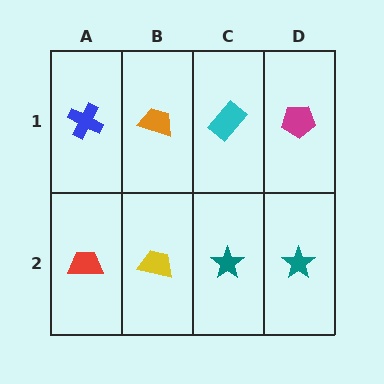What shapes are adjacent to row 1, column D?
A teal star (row 2, column D), a cyan rectangle (row 1, column C).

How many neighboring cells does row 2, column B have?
3.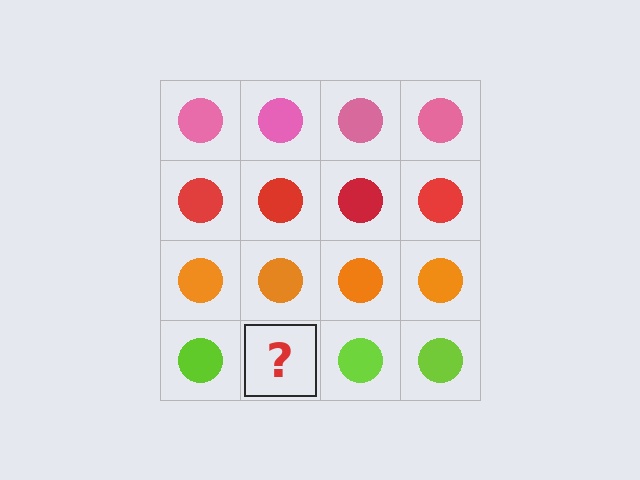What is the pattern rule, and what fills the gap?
The rule is that each row has a consistent color. The gap should be filled with a lime circle.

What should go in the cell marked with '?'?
The missing cell should contain a lime circle.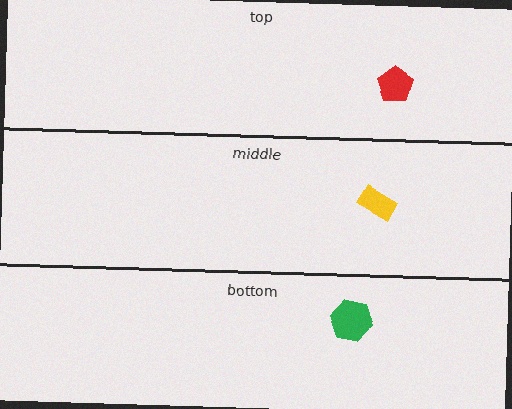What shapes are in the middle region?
The yellow rectangle.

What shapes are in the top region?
The red pentagon.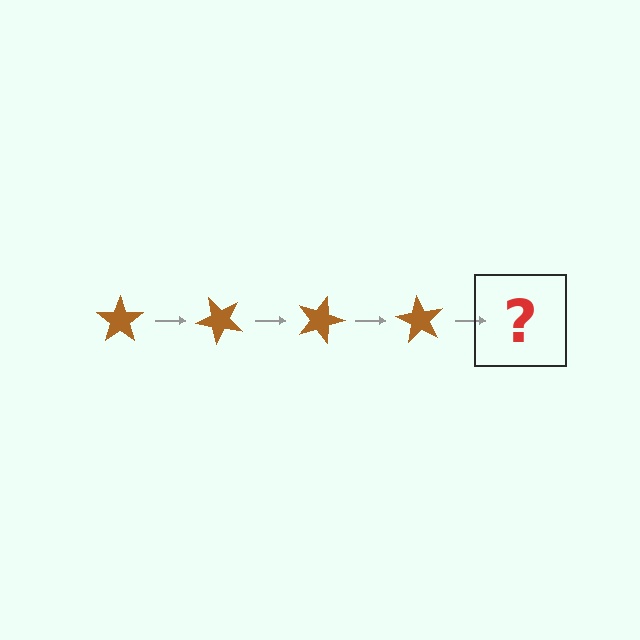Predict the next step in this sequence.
The next step is a brown star rotated 180 degrees.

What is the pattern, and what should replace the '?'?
The pattern is that the star rotates 45 degrees each step. The '?' should be a brown star rotated 180 degrees.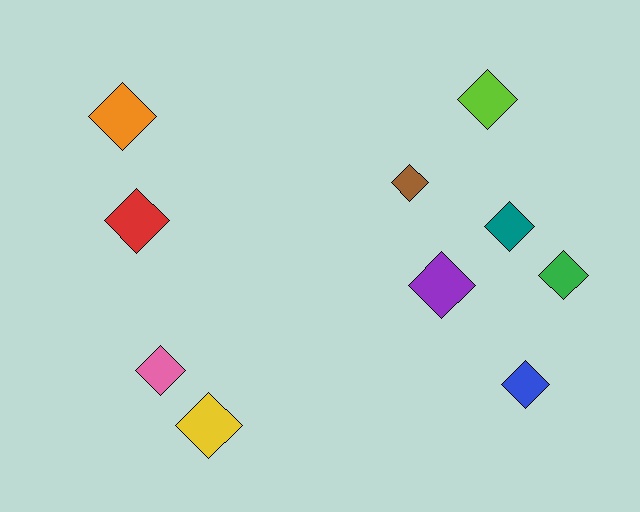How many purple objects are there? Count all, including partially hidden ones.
There is 1 purple object.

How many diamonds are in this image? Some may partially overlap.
There are 10 diamonds.